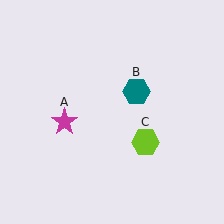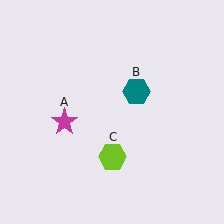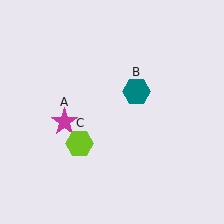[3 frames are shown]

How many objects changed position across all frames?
1 object changed position: lime hexagon (object C).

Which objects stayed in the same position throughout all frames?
Magenta star (object A) and teal hexagon (object B) remained stationary.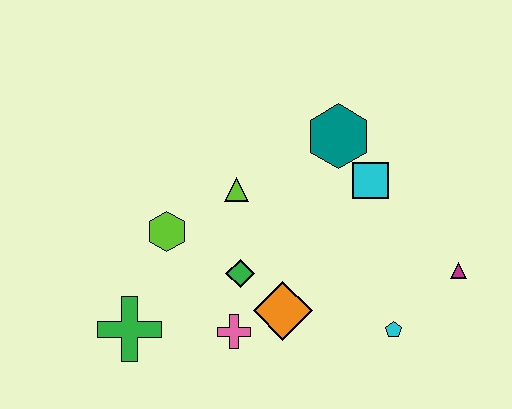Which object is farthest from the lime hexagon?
The magenta triangle is farthest from the lime hexagon.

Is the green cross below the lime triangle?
Yes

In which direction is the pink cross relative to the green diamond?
The pink cross is below the green diamond.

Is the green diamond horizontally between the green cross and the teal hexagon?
Yes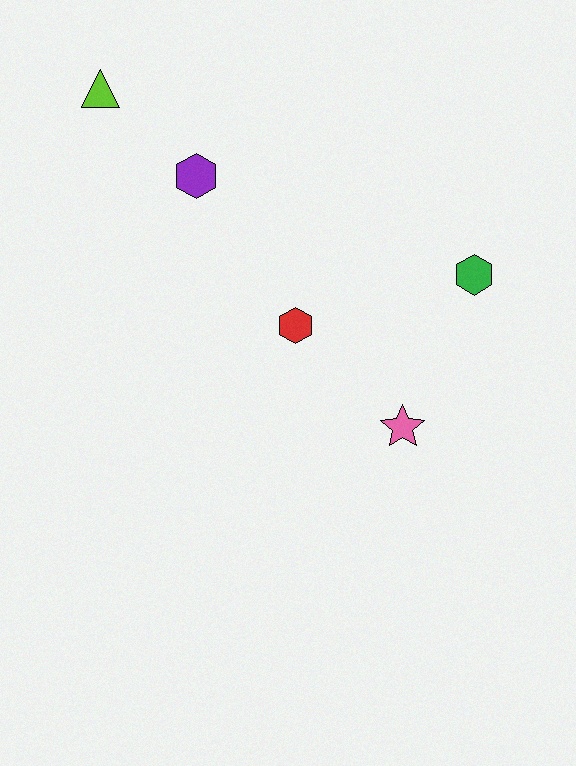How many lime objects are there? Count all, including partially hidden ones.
There is 1 lime object.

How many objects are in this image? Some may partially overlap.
There are 5 objects.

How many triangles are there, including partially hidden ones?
There is 1 triangle.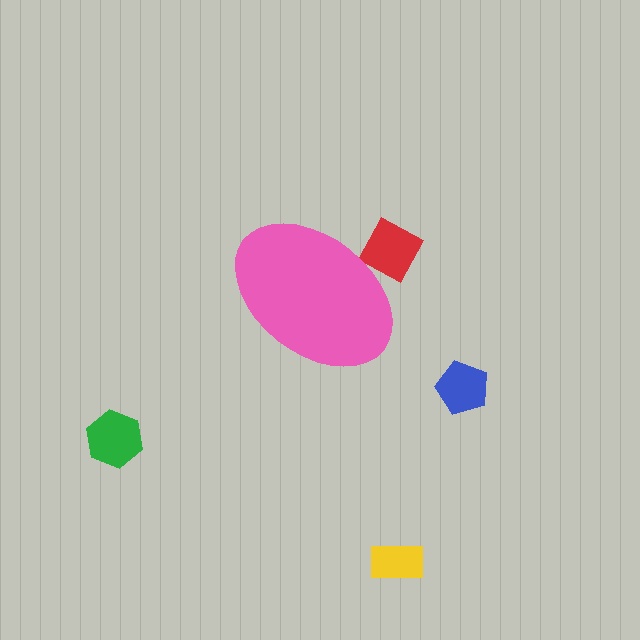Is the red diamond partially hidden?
Yes, the red diamond is partially hidden behind the pink ellipse.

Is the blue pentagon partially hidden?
No, the blue pentagon is fully visible.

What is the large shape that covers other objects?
A pink ellipse.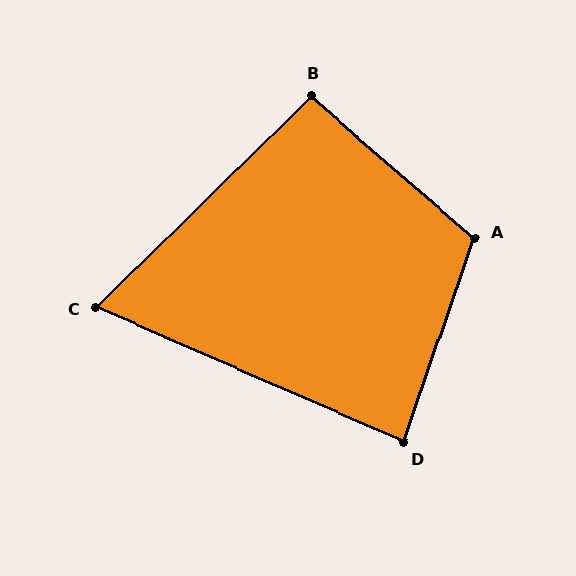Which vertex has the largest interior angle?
A, at approximately 112 degrees.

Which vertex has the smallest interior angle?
C, at approximately 68 degrees.